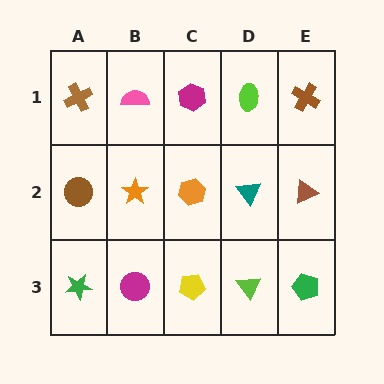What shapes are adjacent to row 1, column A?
A brown circle (row 2, column A), a pink semicircle (row 1, column B).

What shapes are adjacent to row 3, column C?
An orange hexagon (row 2, column C), a magenta circle (row 3, column B), a lime triangle (row 3, column D).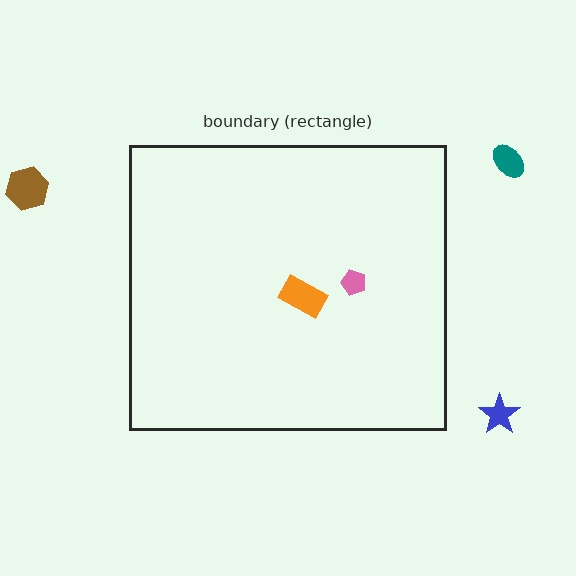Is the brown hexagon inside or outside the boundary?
Outside.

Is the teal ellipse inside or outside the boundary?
Outside.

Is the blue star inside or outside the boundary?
Outside.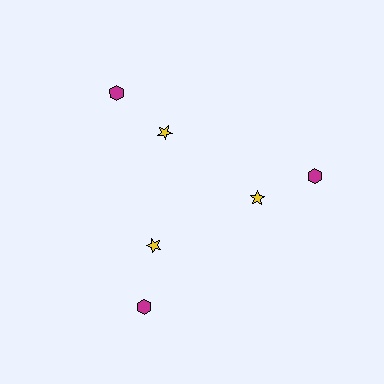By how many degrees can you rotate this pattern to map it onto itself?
The pattern maps onto itself every 120 degrees of rotation.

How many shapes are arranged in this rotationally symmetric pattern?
There are 6 shapes, arranged in 3 groups of 2.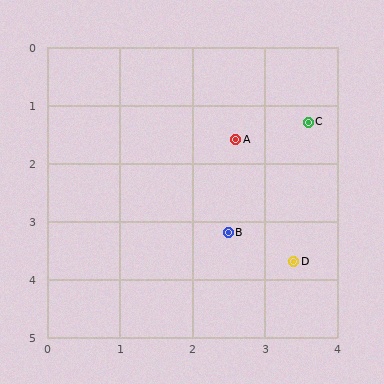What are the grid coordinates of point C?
Point C is at approximately (3.6, 1.3).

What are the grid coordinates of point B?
Point B is at approximately (2.5, 3.2).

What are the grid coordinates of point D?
Point D is at approximately (3.4, 3.7).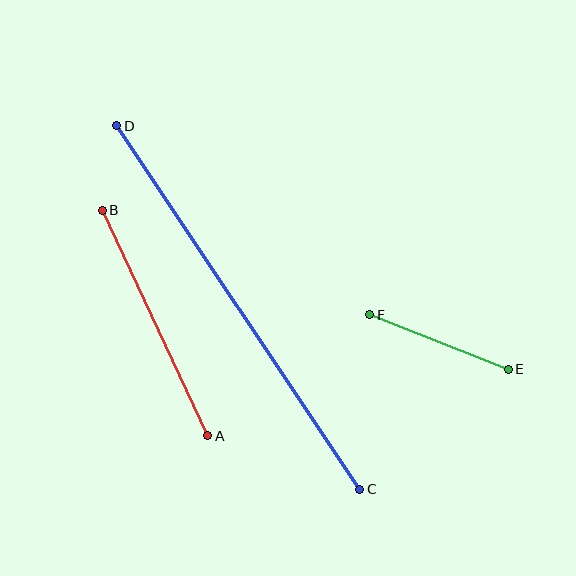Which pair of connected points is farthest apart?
Points C and D are farthest apart.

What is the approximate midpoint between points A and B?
The midpoint is at approximately (155, 323) pixels.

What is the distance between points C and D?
The distance is approximately 437 pixels.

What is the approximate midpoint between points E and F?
The midpoint is at approximately (439, 342) pixels.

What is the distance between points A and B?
The distance is approximately 249 pixels.